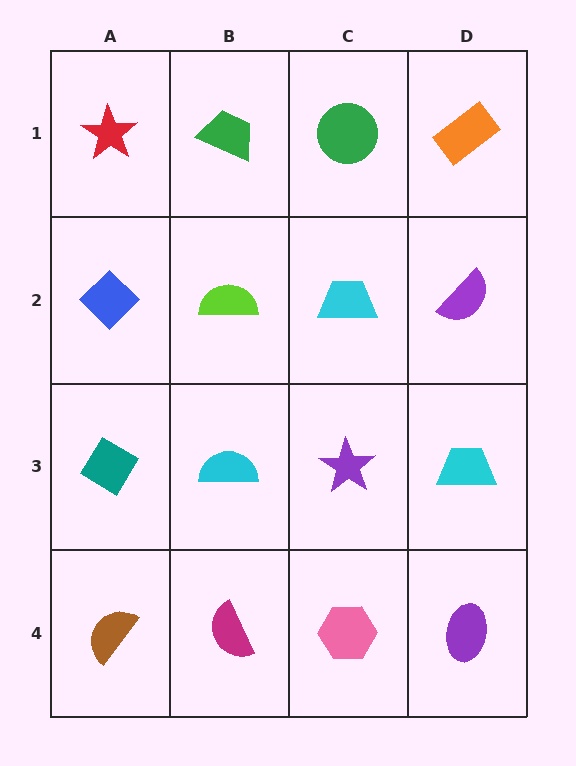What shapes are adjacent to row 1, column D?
A purple semicircle (row 2, column D), a green circle (row 1, column C).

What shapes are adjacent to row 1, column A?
A blue diamond (row 2, column A), a green trapezoid (row 1, column B).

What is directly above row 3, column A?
A blue diamond.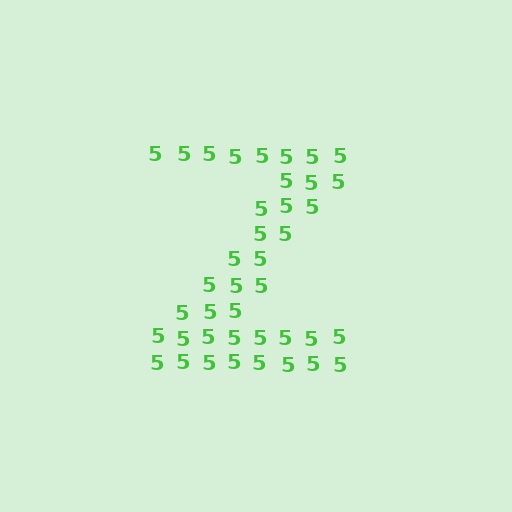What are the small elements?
The small elements are digit 5's.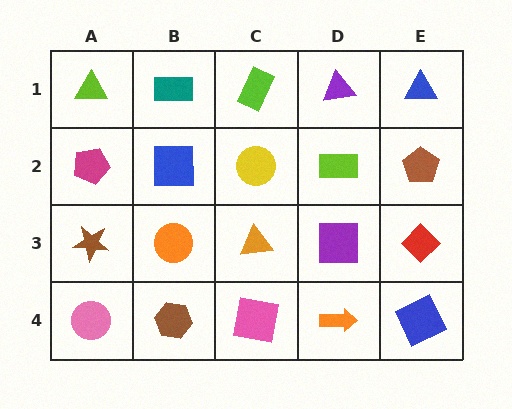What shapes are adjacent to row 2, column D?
A purple triangle (row 1, column D), a purple square (row 3, column D), a yellow circle (row 2, column C), a brown pentagon (row 2, column E).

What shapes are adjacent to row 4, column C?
An orange triangle (row 3, column C), a brown hexagon (row 4, column B), an orange arrow (row 4, column D).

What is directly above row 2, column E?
A blue triangle.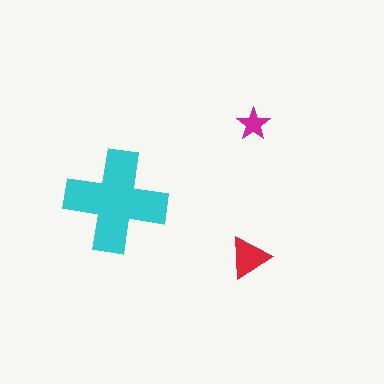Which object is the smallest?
The magenta star.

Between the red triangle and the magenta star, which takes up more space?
The red triangle.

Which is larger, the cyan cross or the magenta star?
The cyan cross.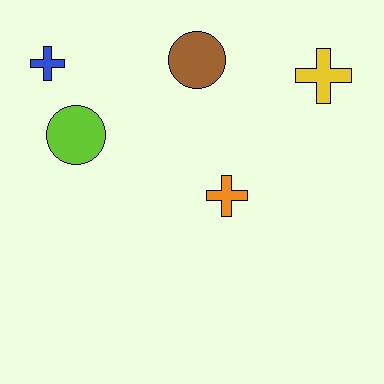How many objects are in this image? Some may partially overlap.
There are 5 objects.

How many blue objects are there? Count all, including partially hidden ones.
There is 1 blue object.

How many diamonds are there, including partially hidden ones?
There are no diamonds.